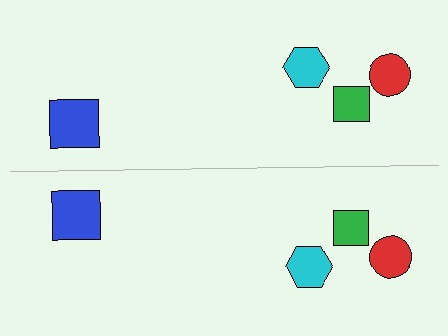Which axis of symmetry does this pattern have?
The pattern has a horizontal axis of symmetry running through the center of the image.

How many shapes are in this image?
There are 8 shapes in this image.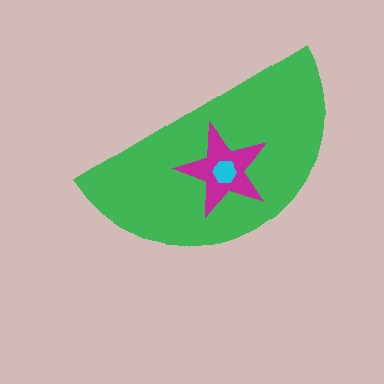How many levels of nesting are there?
3.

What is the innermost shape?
The cyan hexagon.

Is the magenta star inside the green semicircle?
Yes.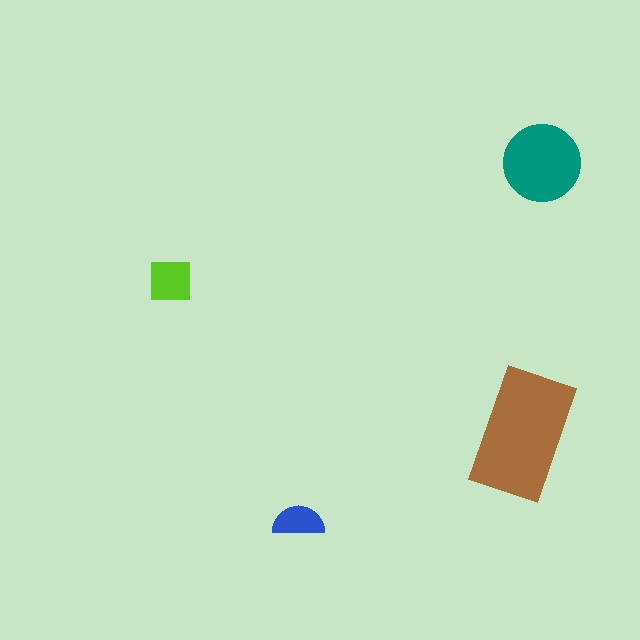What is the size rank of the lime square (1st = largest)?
3rd.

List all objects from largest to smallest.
The brown rectangle, the teal circle, the lime square, the blue semicircle.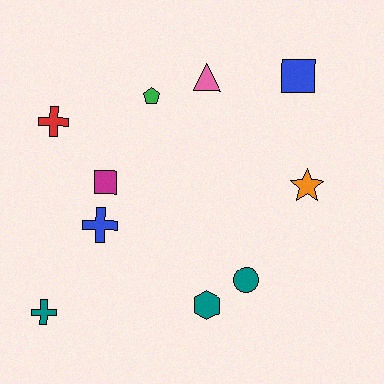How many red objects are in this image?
There is 1 red object.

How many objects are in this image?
There are 10 objects.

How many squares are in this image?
There are 2 squares.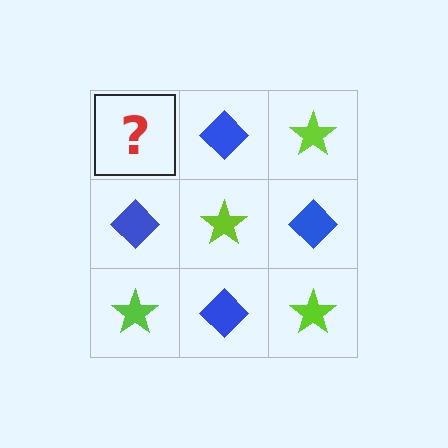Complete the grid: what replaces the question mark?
The question mark should be replaced with a lime star.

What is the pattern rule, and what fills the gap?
The rule is that it alternates lime star and blue diamond in a checkerboard pattern. The gap should be filled with a lime star.